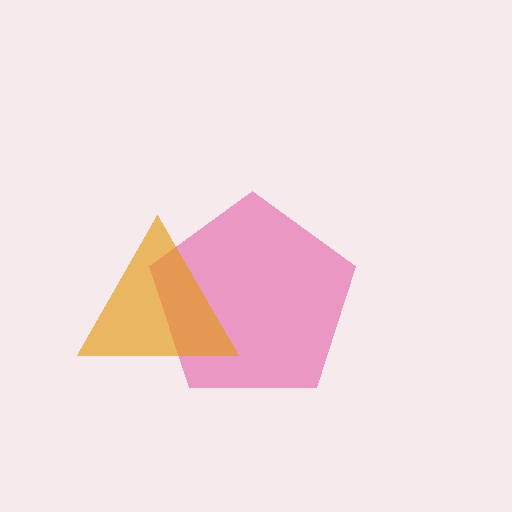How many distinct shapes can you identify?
There are 2 distinct shapes: a pink pentagon, an orange triangle.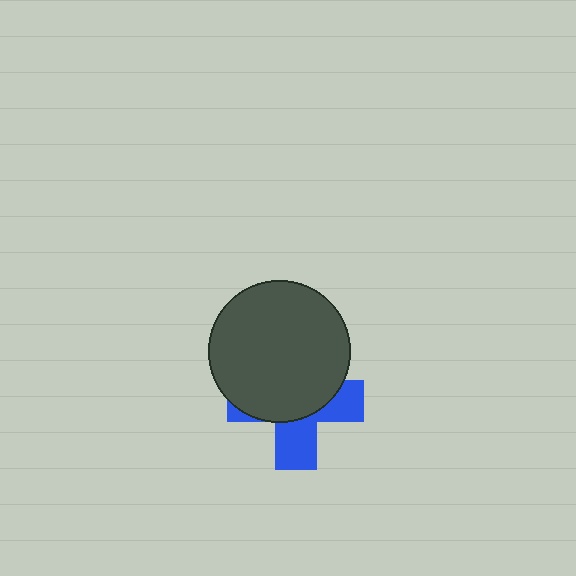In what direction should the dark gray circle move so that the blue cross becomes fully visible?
The dark gray circle should move up. That is the shortest direction to clear the overlap and leave the blue cross fully visible.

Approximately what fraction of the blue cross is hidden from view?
Roughly 61% of the blue cross is hidden behind the dark gray circle.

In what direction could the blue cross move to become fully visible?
The blue cross could move down. That would shift it out from behind the dark gray circle entirely.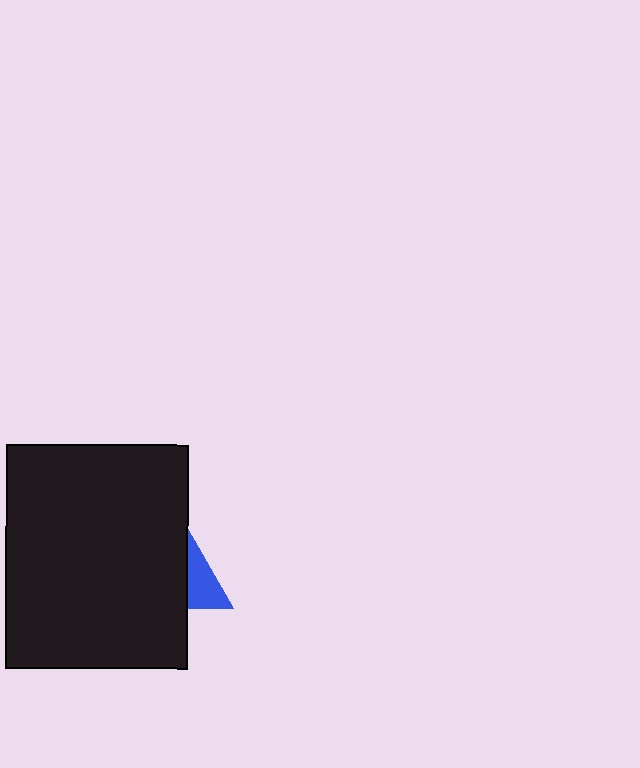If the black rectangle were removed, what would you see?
You would see the complete blue triangle.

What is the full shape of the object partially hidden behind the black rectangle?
The partially hidden object is a blue triangle.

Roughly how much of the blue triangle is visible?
A small part of it is visible (roughly 35%).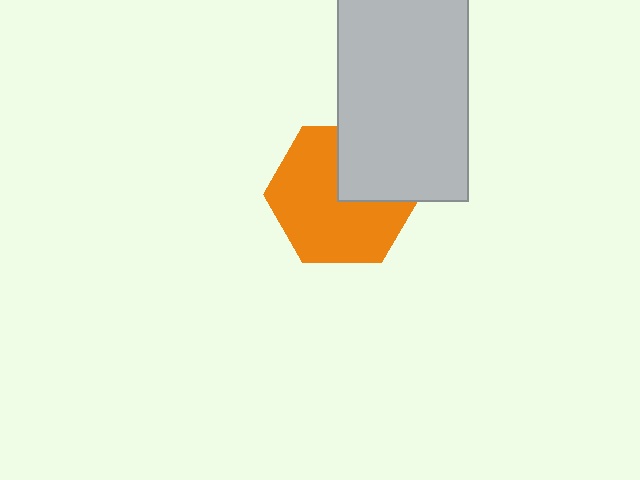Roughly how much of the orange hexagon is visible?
Most of it is visible (roughly 69%).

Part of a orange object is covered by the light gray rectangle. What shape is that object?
It is a hexagon.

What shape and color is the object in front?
The object in front is a light gray rectangle.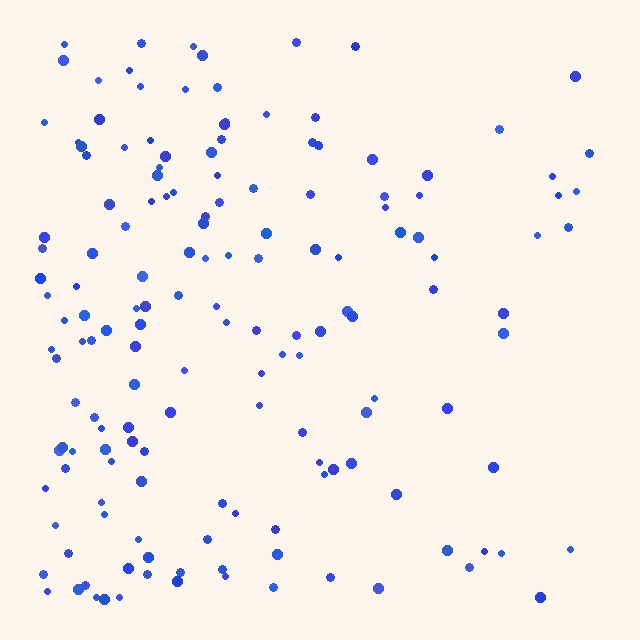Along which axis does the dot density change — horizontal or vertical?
Horizontal.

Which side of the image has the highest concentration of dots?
The left.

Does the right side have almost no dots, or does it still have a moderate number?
Still a moderate number, just noticeably fewer than the left.